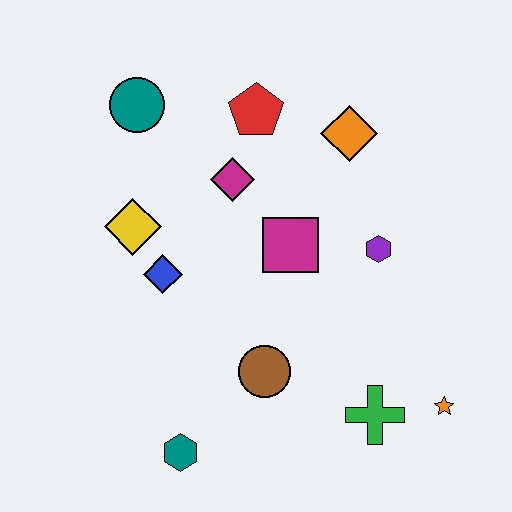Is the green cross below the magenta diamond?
Yes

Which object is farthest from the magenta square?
The teal hexagon is farthest from the magenta square.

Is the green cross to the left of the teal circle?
No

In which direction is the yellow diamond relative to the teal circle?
The yellow diamond is below the teal circle.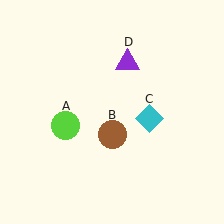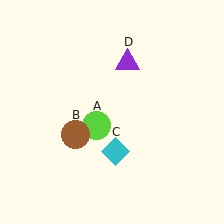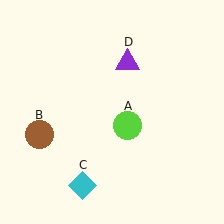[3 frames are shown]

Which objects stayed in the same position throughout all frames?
Purple triangle (object D) remained stationary.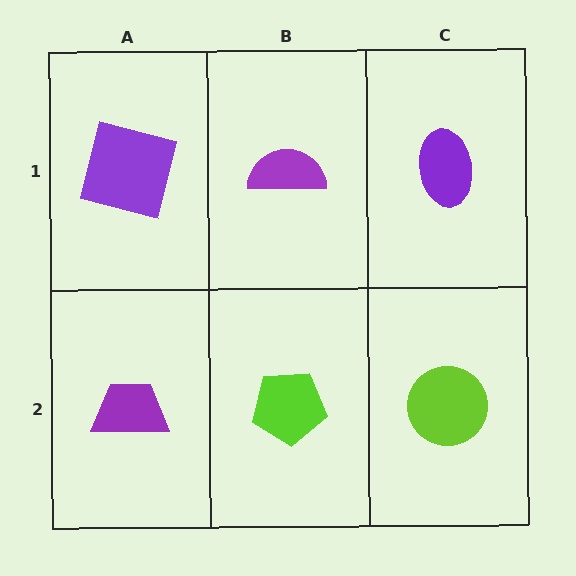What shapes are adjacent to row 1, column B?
A lime pentagon (row 2, column B), a purple square (row 1, column A), a purple ellipse (row 1, column C).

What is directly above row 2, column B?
A purple semicircle.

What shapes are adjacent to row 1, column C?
A lime circle (row 2, column C), a purple semicircle (row 1, column B).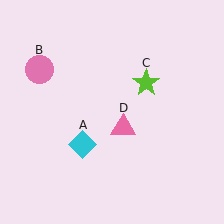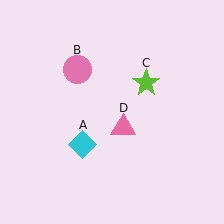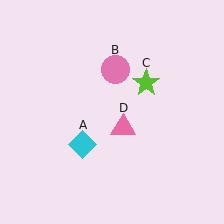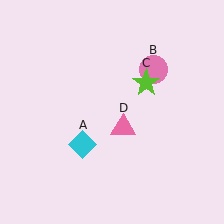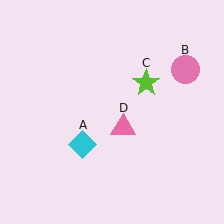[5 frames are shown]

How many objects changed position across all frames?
1 object changed position: pink circle (object B).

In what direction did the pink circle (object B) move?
The pink circle (object B) moved right.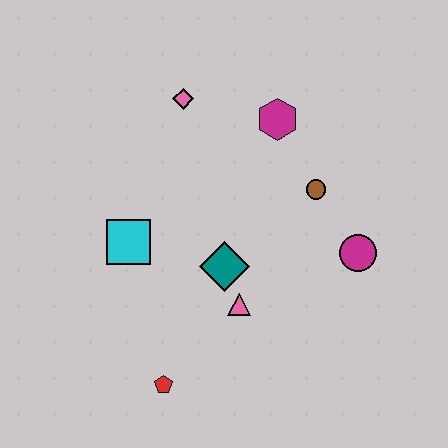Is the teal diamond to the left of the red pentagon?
No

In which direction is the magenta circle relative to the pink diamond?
The magenta circle is to the right of the pink diamond.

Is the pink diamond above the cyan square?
Yes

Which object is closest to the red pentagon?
The pink triangle is closest to the red pentagon.